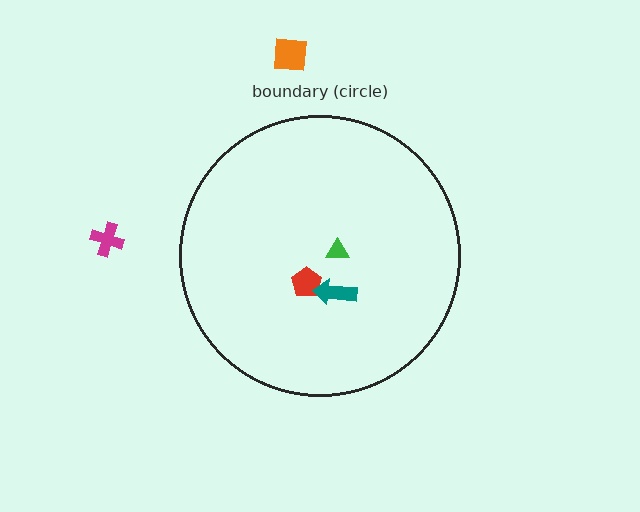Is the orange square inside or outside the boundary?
Outside.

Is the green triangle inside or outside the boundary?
Inside.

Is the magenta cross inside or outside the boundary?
Outside.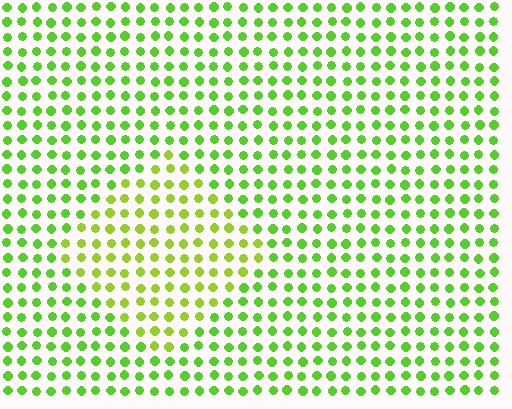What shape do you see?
I see a diamond.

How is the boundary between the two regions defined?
The boundary is defined purely by a slight shift in hue (about 24 degrees). Spacing, size, and orientation are identical on both sides.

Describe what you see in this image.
The image is filled with small lime elements in a uniform arrangement. A diamond-shaped region is visible where the elements are tinted to a slightly different hue, forming a subtle color boundary.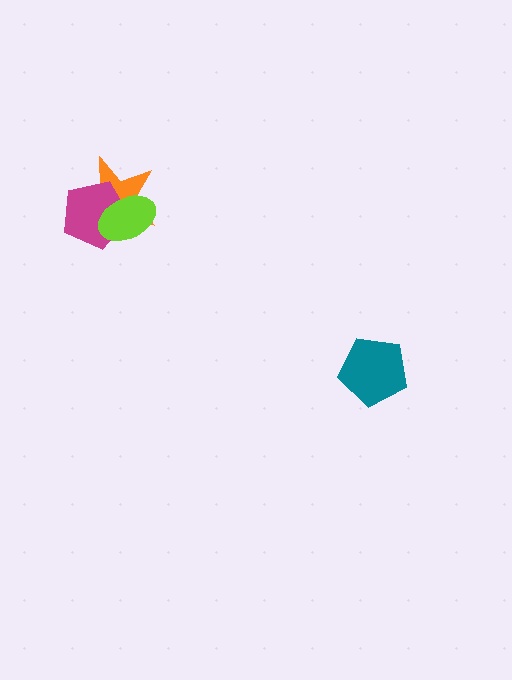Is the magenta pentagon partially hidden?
Yes, it is partially covered by another shape.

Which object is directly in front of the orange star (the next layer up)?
The magenta pentagon is directly in front of the orange star.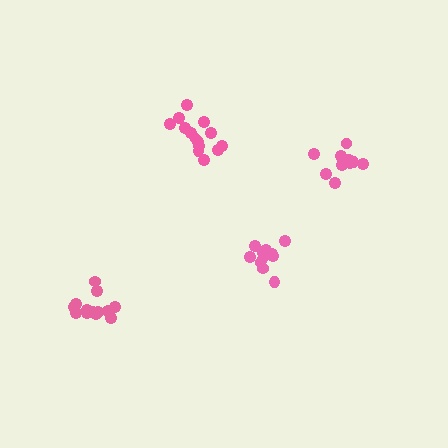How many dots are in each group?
Group 1: 10 dots, Group 2: 14 dots, Group 3: 11 dots, Group 4: 14 dots (49 total).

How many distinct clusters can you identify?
There are 4 distinct clusters.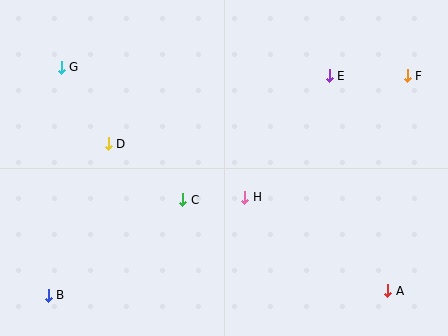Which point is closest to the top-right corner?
Point F is closest to the top-right corner.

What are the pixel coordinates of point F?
Point F is at (407, 76).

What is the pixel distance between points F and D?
The distance between F and D is 307 pixels.